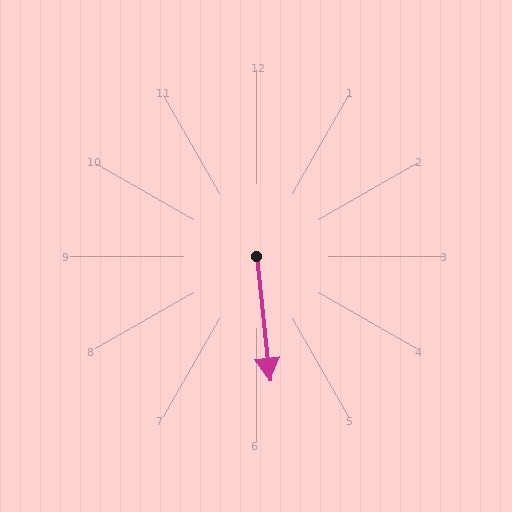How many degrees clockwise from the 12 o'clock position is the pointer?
Approximately 174 degrees.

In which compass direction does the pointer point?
South.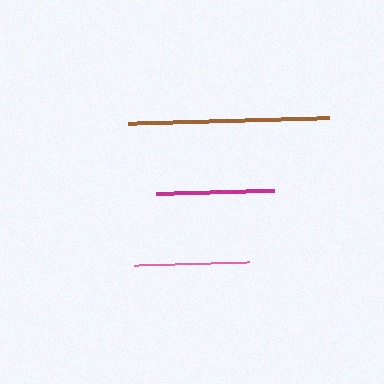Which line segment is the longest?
The brown line is the longest at approximately 200 pixels.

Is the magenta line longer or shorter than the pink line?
The magenta line is longer than the pink line.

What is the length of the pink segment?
The pink segment is approximately 115 pixels long.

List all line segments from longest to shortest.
From longest to shortest: brown, magenta, pink.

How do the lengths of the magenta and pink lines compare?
The magenta and pink lines are approximately the same length.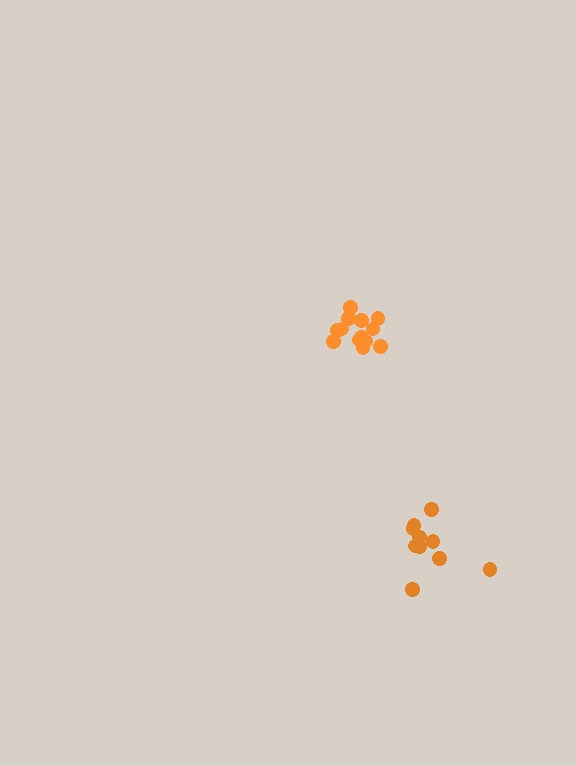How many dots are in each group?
Group 1: 13 dots, Group 2: 10 dots (23 total).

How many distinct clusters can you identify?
There are 2 distinct clusters.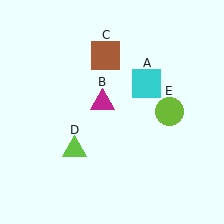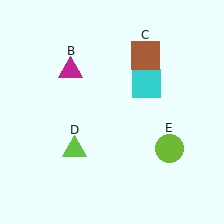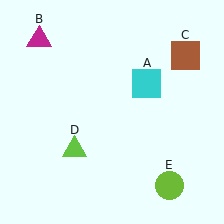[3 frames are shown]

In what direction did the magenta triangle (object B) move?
The magenta triangle (object B) moved up and to the left.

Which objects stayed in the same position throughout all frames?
Cyan square (object A) and lime triangle (object D) remained stationary.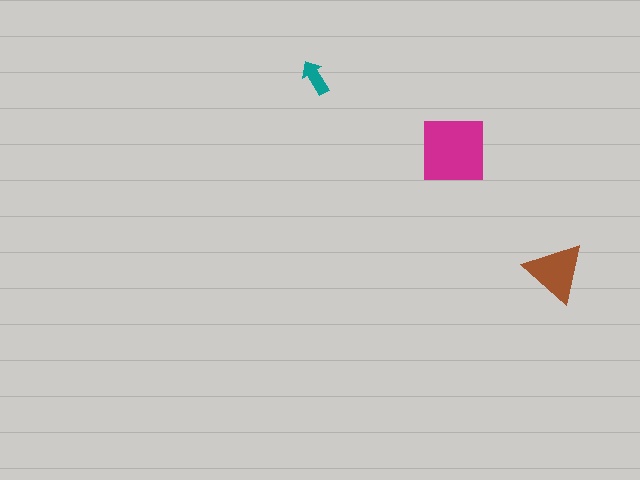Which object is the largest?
The magenta square.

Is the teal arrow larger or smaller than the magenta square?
Smaller.